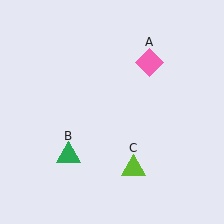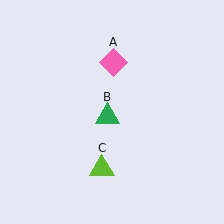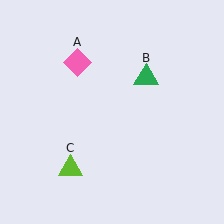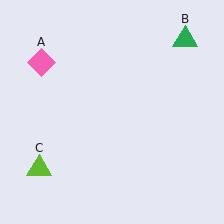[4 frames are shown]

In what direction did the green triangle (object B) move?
The green triangle (object B) moved up and to the right.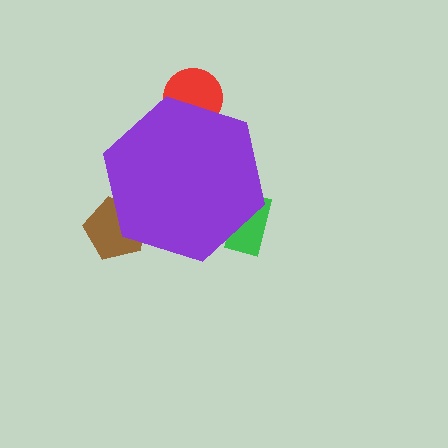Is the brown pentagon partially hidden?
Yes, the brown pentagon is partially hidden behind the purple hexagon.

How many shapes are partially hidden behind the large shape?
3 shapes are partially hidden.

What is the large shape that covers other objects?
A purple hexagon.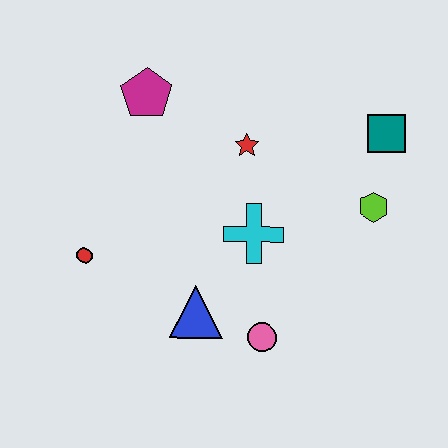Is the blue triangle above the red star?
No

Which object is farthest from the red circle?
The teal square is farthest from the red circle.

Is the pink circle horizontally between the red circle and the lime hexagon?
Yes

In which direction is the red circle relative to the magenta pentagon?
The red circle is below the magenta pentagon.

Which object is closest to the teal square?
The lime hexagon is closest to the teal square.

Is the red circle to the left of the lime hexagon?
Yes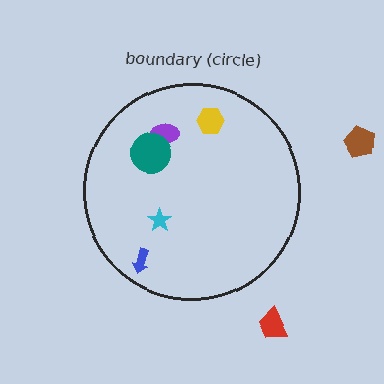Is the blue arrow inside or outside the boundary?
Inside.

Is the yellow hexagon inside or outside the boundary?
Inside.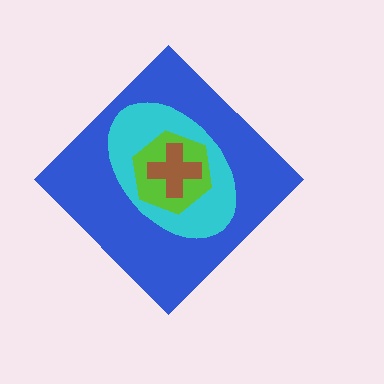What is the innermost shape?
The brown cross.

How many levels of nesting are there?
4.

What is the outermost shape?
The blue diamond.